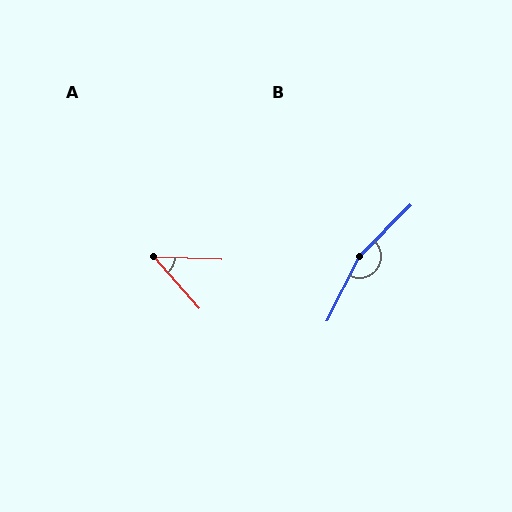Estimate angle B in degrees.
Approximately 162 degrees.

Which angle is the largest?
B, at approximately 162 degrees.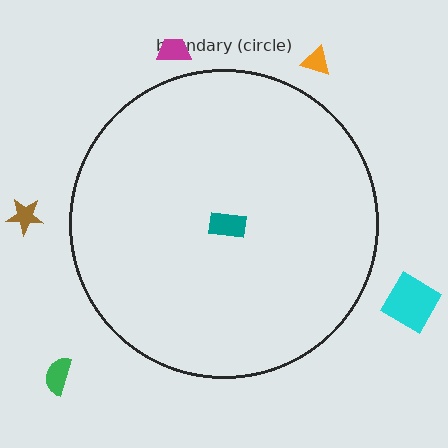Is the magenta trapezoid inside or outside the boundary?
Outside.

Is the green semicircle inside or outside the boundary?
Outside.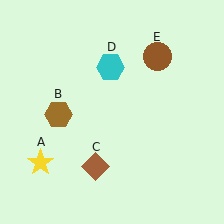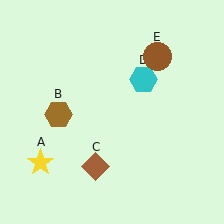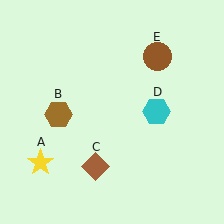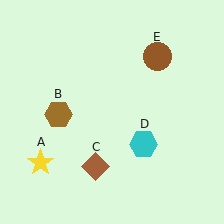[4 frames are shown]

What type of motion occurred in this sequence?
The cyan hexagon (object D) rotated clockwise around the center of the scene.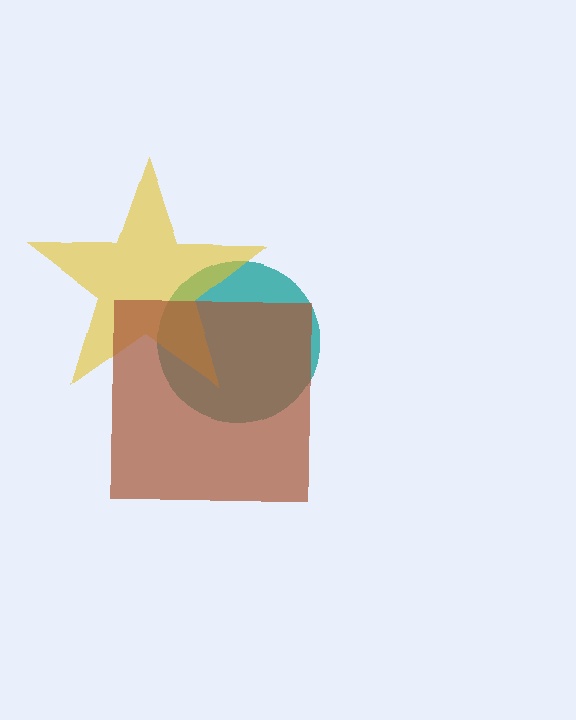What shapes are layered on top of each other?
The layered shapes are: a teal circle, a yellow star, a brown square.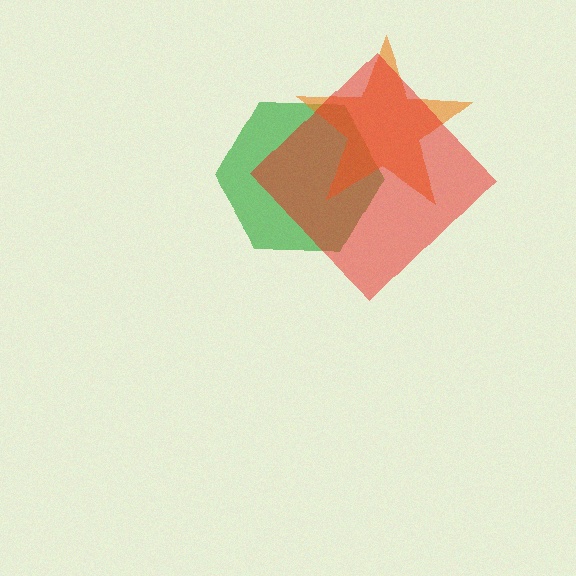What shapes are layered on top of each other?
The layered shapes are: a green hexagon, an orange star, a red diamond.